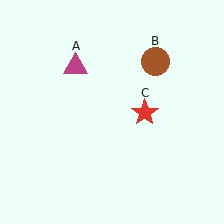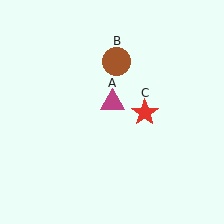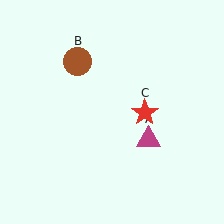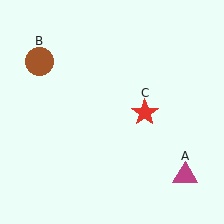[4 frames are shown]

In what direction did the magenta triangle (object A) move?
The magenta triangle (object A) moved down and to the right.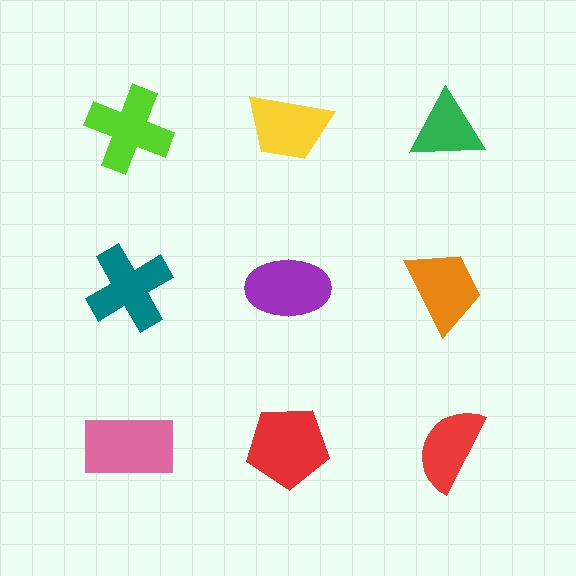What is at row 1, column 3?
A green triangle.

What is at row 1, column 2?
A yellow trapezoid.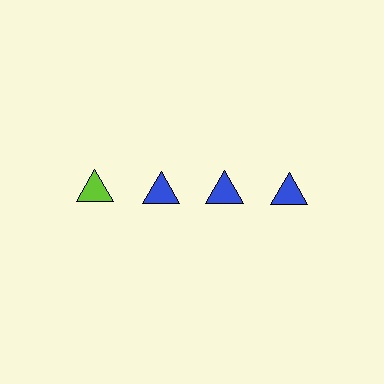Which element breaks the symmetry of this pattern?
The lime triangle in the top row, leftmost column breaks the symmetry. All other shapes are blue triangles.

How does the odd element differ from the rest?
It has a different color: lime instead of blue.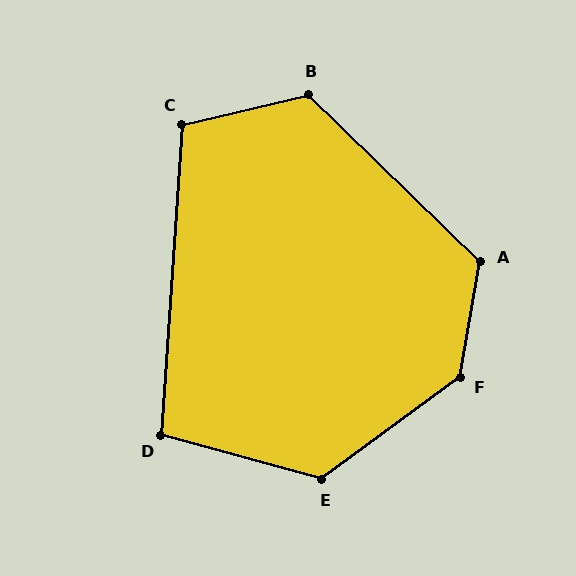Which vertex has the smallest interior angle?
D, at approximately 102 degrees.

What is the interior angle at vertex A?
Approximately 124 degrees (obtuse).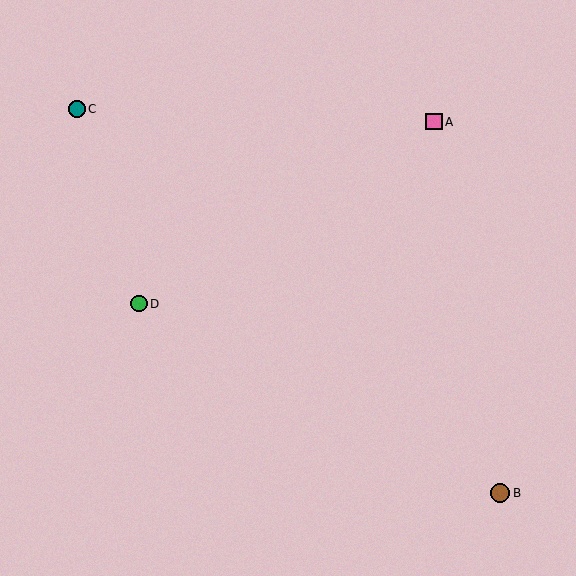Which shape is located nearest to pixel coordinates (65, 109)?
The teal circle (labeled C) at (77, 109) is nearest to that location.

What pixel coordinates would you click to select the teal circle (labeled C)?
Click at (77, 109) to select the teal circle C.